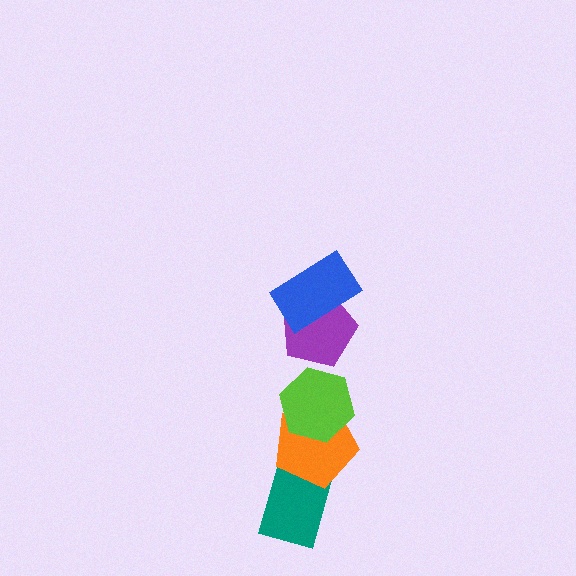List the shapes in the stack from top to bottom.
From top to bottom: the blue rectangle, the purple pentagon, the lime hexagon, the orange pentagon, the teal rectangle.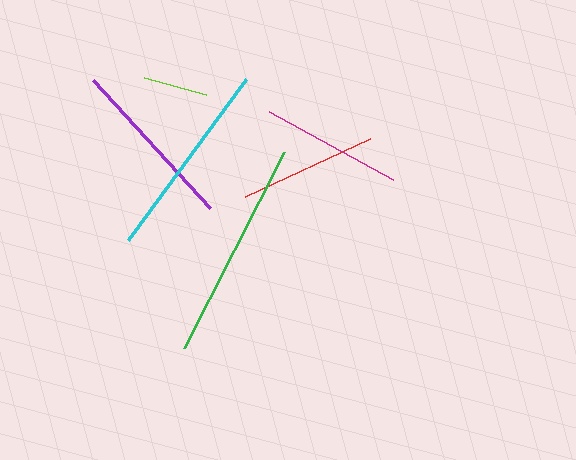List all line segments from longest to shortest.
From longest to shortest: green, cyan, purple, magenta, red, lime.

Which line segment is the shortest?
The lime line is the shortest at approximately 64 pixels.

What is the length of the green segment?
The green segment is approximately 220 pixels long.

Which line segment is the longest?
The green line is the longest at approximately 220 pixels.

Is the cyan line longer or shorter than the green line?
The green line is longer than the cyan line.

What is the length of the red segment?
The red segment is approximately 138 pixels long.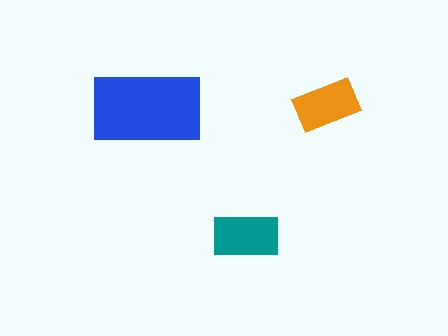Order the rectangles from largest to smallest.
the blue one, the teal one, the orange one.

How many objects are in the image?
There are 3 objects in the image.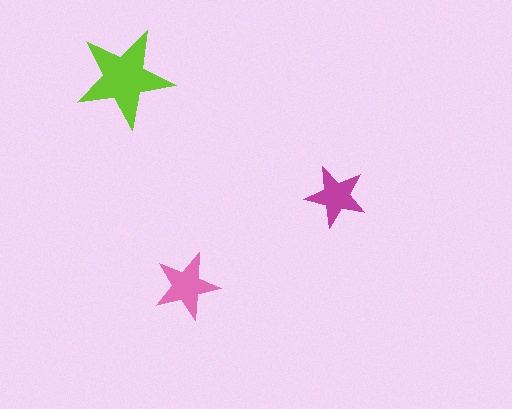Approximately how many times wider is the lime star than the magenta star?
About 1.5 times wider.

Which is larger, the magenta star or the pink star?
The pink one.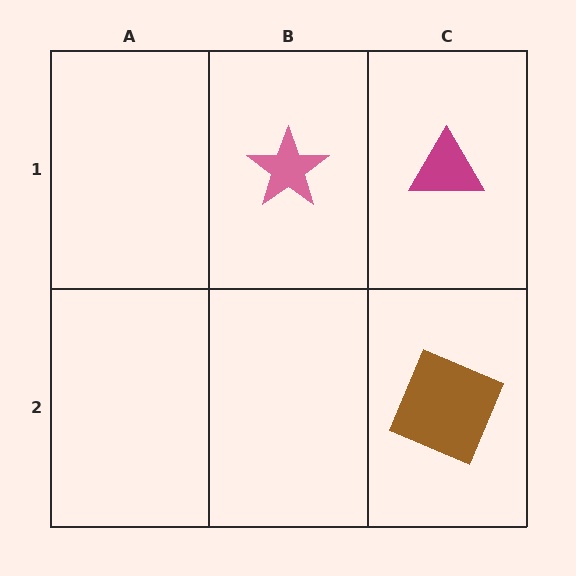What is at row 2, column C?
A brown square.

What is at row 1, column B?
A pink star.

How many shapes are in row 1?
2 shapes.